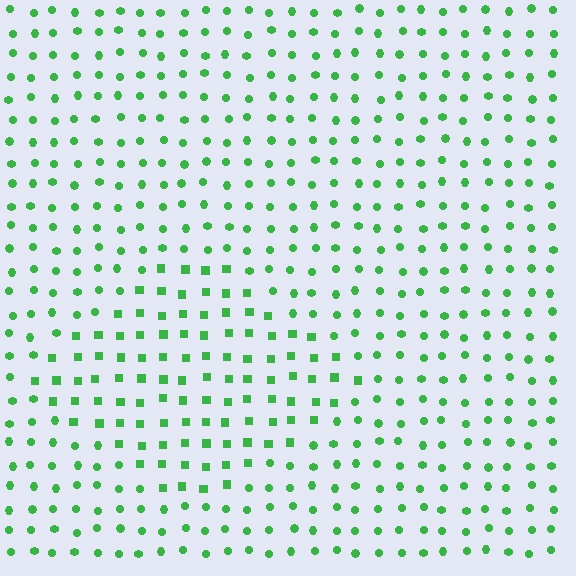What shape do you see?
I see a diamond.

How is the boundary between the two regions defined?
The boundary is defined by a change in element shape: squares inside vs. circles outside. All elements share the same color and spacing.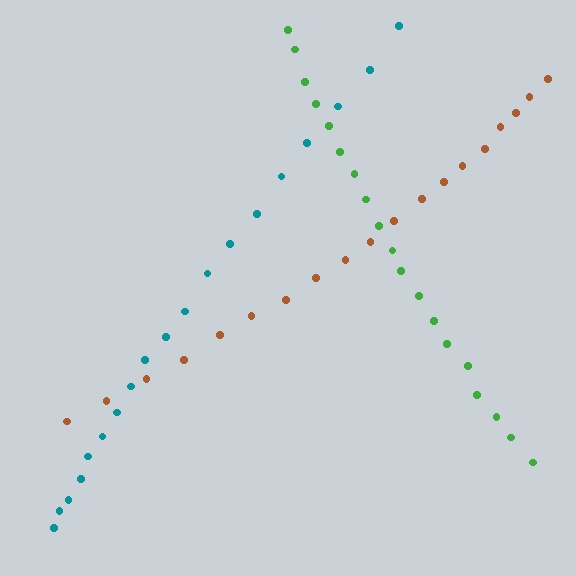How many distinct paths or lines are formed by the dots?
There are 3 distinct paths.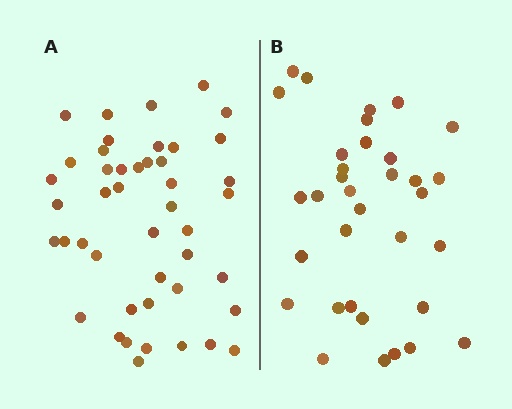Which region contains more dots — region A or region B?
Region A (the left region) has more dots.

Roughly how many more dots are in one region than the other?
Region A has roughly 12 or so more dots than region B.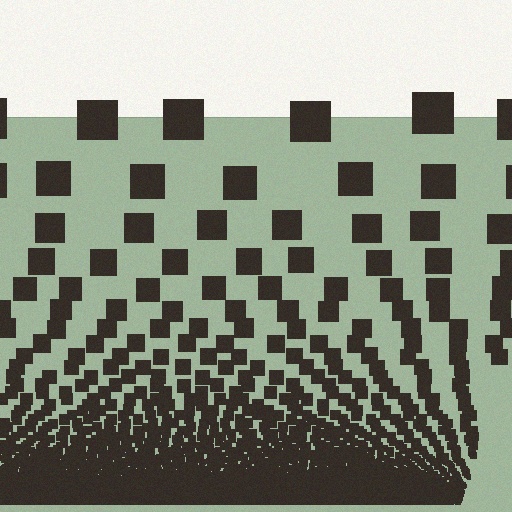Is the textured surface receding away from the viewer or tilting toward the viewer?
The surface appears to tilt toward the viewer. Texture elements get larger and sparser toward the top.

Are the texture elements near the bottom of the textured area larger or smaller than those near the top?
Smaller. The gradient is inverted — elements near the bottom are smaller and denser.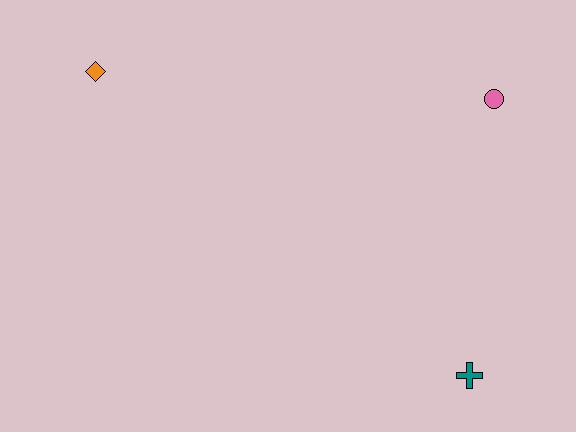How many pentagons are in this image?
There are no pentagons.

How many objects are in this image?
There are 3 objects.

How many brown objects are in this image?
There are no brown objects.